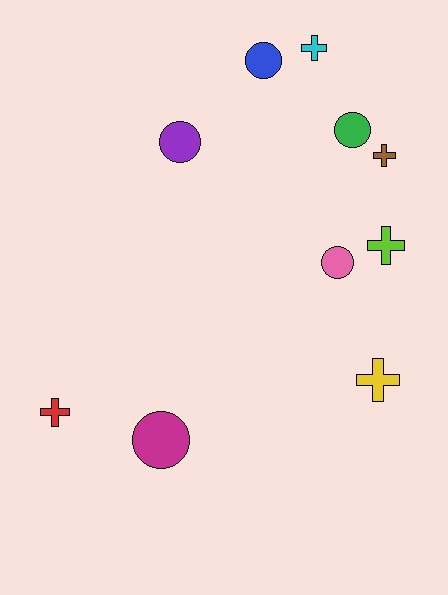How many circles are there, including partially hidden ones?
There are 5 circles.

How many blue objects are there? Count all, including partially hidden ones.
There is 1 blue object.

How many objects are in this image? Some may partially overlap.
There are 10 objects.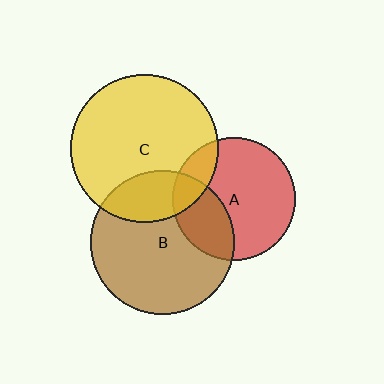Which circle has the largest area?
Circle C (yellow).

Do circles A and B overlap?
Yes.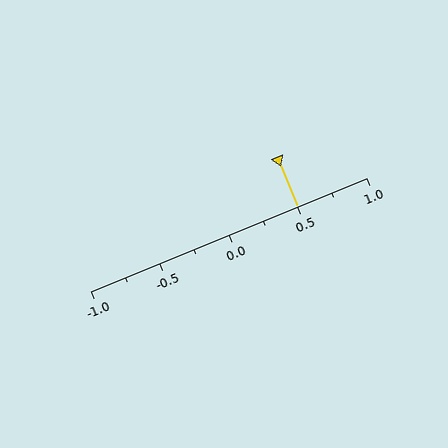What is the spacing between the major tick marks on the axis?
The major ticks are spaced 0.5 apart.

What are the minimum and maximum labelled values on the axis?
The axis runs from -1.0 to 1.0.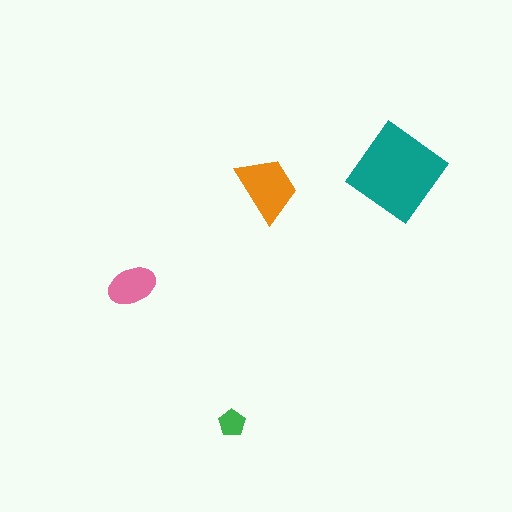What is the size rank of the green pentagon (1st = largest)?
4th.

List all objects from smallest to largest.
The green pentagon, the pink ellipse, the orange trapezoid, the teal diamond.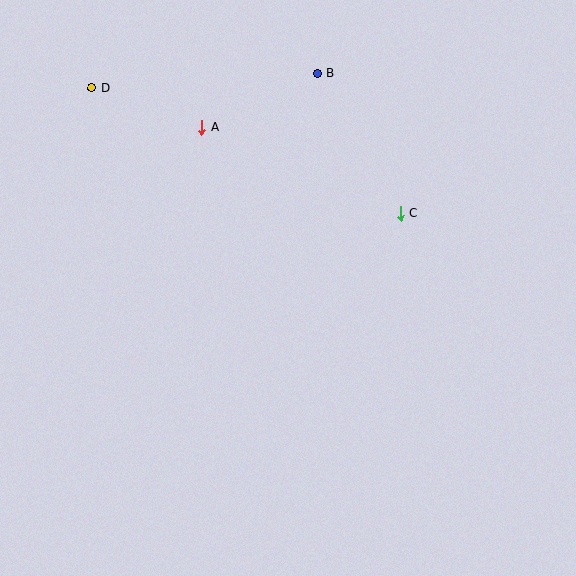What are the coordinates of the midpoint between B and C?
The midpoint between B and C is at (359, 143).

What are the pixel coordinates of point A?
Point A is at (202, 128).